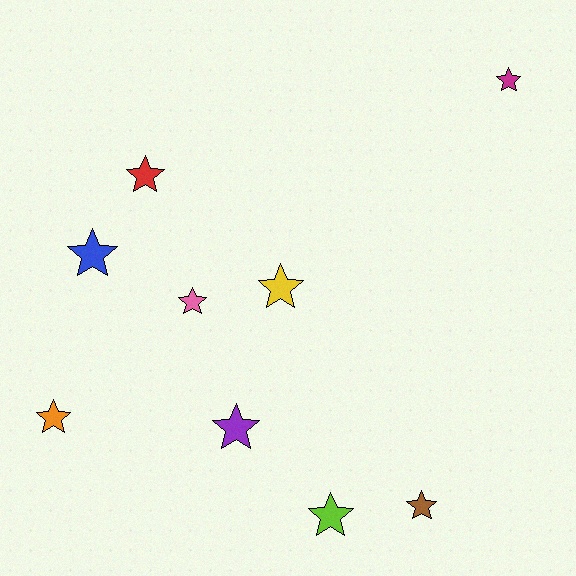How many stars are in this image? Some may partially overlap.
There are 9 stars.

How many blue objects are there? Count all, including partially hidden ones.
There is 1 blue object.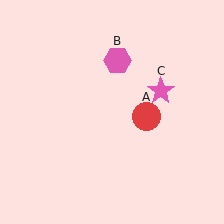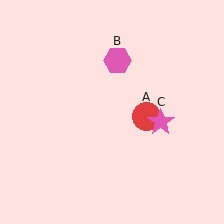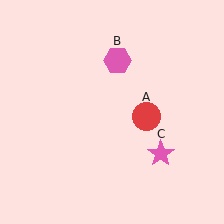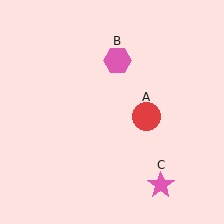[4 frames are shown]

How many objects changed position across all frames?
1 object changed position: pink star (object C).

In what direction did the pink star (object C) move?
The pink star (object C) moved down.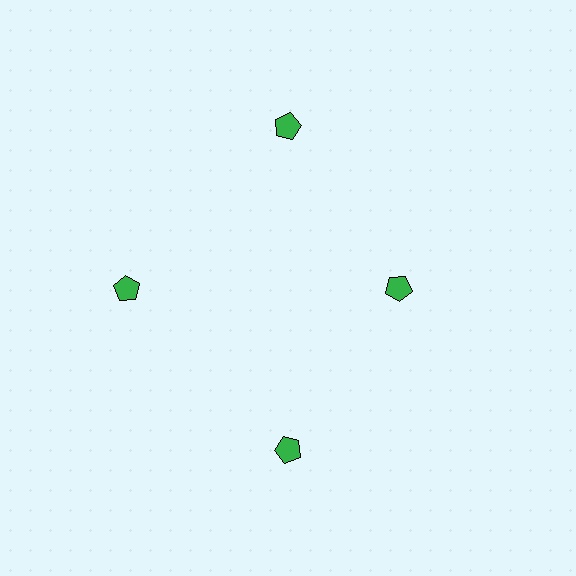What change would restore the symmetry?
The symmetry would be restored by moving it outward, back onto the ring so that all 4 pentagons sit at equal angles and equal distance from the center.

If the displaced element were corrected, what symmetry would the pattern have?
It would have 4-fold rotational symmetry — the pattern would map onto itself every 90 degrees.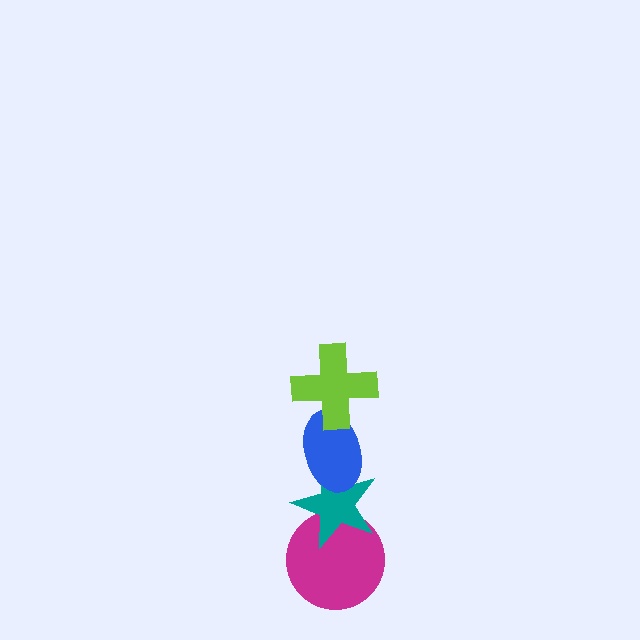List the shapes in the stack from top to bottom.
From top to bottom: the lime cross, the blue ellipse, the teal star, the magenta circle.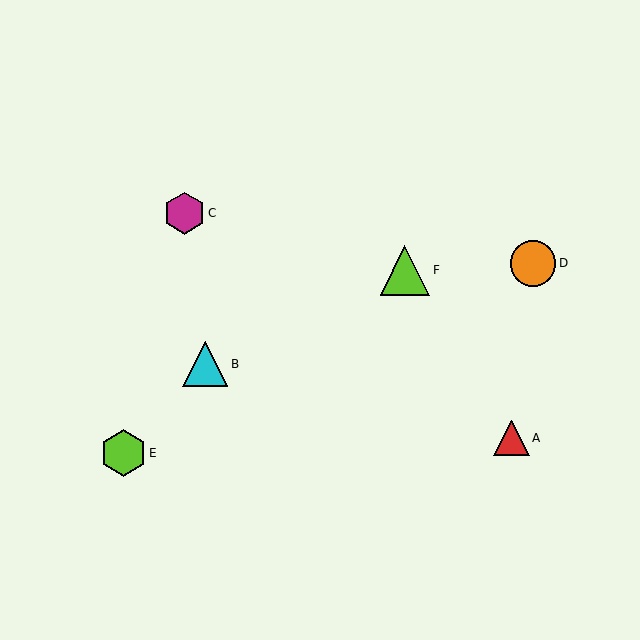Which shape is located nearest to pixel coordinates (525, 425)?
The red triangle (labeled A) at (512, 438) is nearest to that location.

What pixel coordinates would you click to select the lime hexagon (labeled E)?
Click at (123, 453) to select the lime hexagon E.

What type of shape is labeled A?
Shape A is a red triangle.